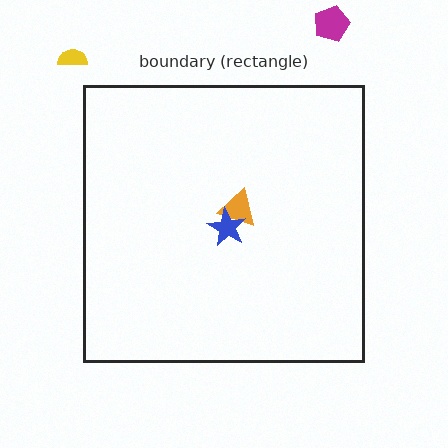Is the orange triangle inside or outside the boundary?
Inside.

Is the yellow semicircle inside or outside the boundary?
Outside.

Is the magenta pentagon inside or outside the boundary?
Outside.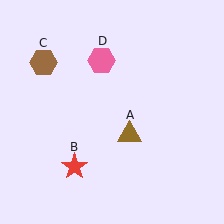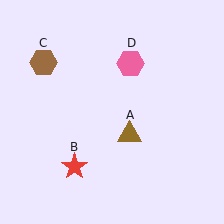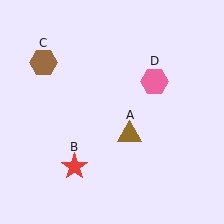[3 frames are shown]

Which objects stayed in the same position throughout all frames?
Brown triangle (object A) and red star (object B) and brown hexagon (object C) remained stationary.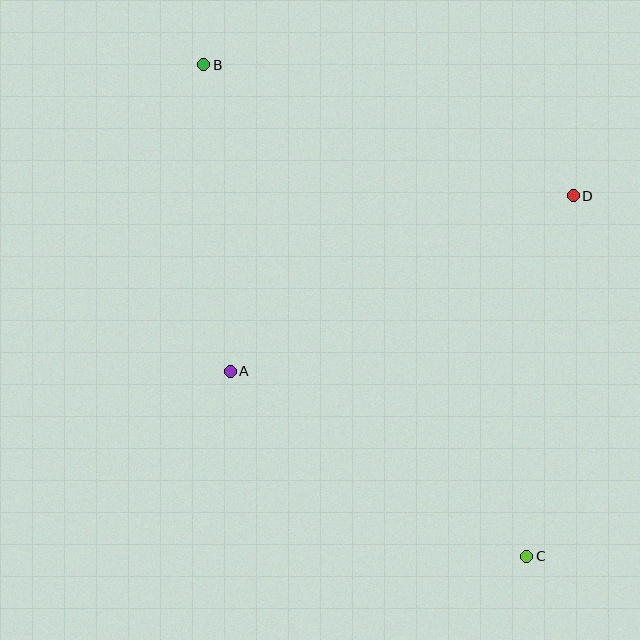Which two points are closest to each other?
Points A and B are closest to each other.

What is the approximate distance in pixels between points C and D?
The distance between C and D is approximately 363 pixels.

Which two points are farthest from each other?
Points B and C are farthest from each other.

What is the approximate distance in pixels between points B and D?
The distance between B and D is approximately 392 pixels.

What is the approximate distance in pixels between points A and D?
The distance between A and D is approximately 385 pixels.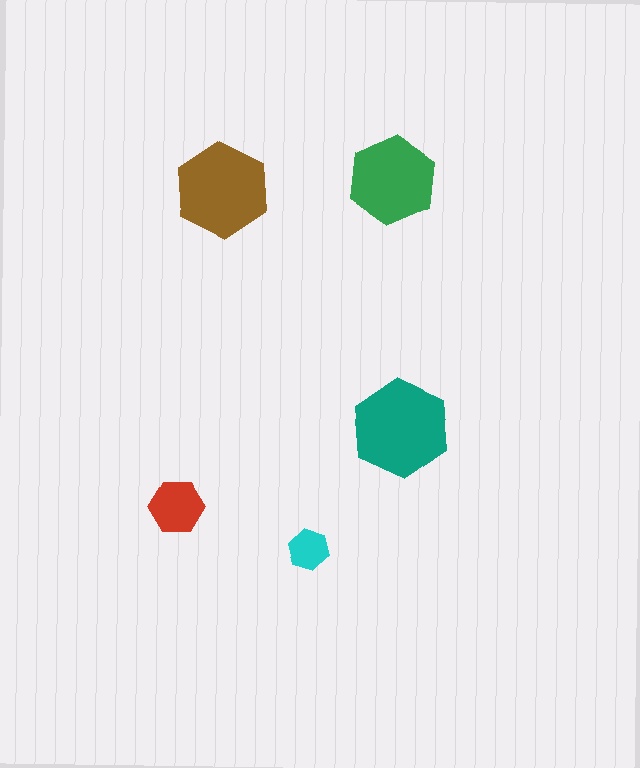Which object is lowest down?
The cyan hexagon is bottommost.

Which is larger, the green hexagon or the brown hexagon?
The brown one.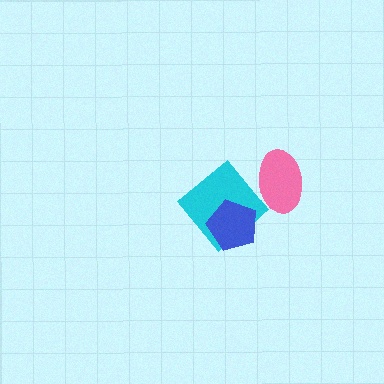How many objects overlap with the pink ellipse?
1 object overlaps with the pink ellipse.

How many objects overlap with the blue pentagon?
1 object overlaps with the blue pentagon.